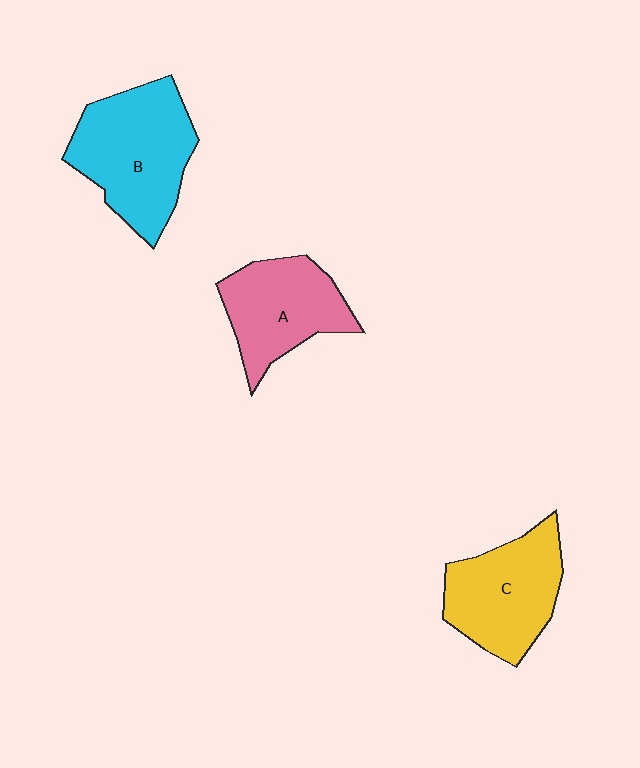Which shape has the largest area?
Shape B (cyan).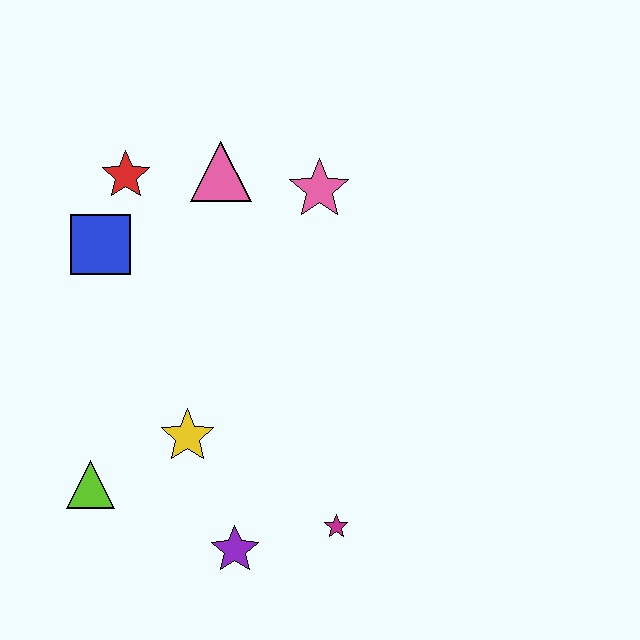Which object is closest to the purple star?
The magenta star is closest to the purple star.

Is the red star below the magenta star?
No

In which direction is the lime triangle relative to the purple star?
The lime triangle is to the left of the purple star.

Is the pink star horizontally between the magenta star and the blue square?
Yes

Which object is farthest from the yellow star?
The pink star is farthest from the yellow star.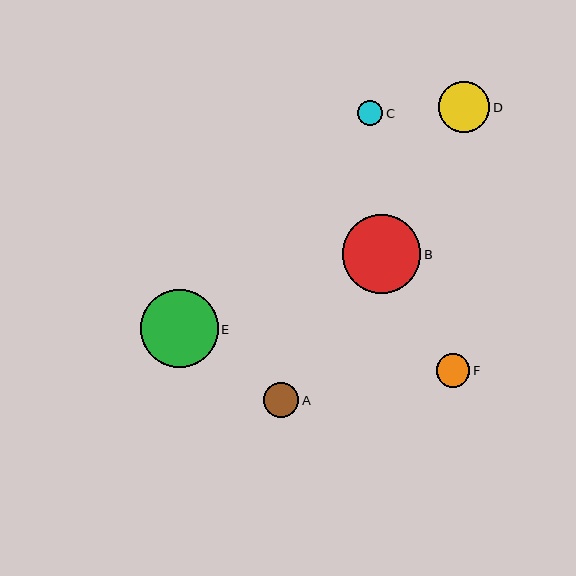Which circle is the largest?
Circle B is the largest with a size of approximately 79 pixels.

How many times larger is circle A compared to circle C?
Circle A is approximately 1.4 times the size of circle C.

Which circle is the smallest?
Circle C is the smallest with a size of approximately 25 pixels.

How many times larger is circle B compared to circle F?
Circle B is approximately 2.3 times the size of circle F.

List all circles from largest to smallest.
From largest to smallest: B, E, D, A, F, C.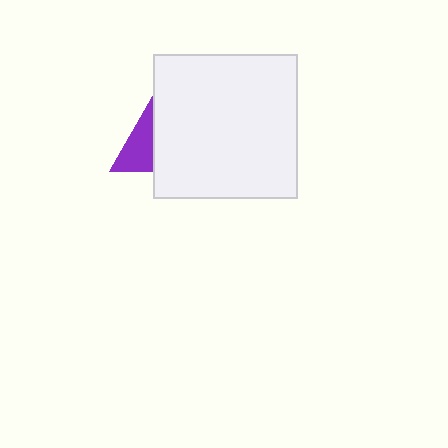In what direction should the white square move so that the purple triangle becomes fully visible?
The white square should move right. That is the shortest direction to clear the overlap and leave the purple triangle fully visible.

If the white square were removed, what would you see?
You would see the complete purple triangle.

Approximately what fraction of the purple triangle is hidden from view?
Roughly 57% of the purple triangle is hidden behind the white square.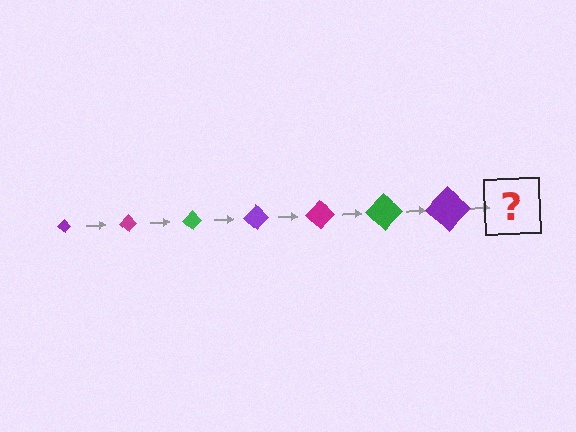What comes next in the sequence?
The next element should be a magenta diamond, larger than the previous one.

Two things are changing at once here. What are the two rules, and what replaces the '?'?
The two rules are that the diamond grows larger each step and the color cycles through purple, magenta, and green. The '?' should be a magenta diamond, larger than the previous one.